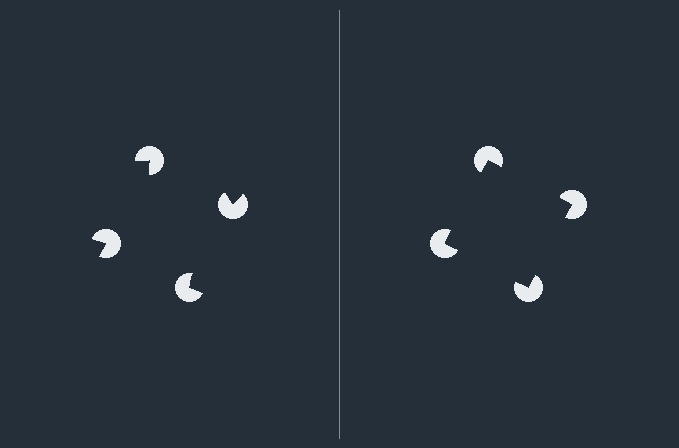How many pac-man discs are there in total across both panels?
8 — 4 on each side.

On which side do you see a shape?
An illusory square appears on the right side. On the left side the wedge cuts are rotated, so no coherent shape forms.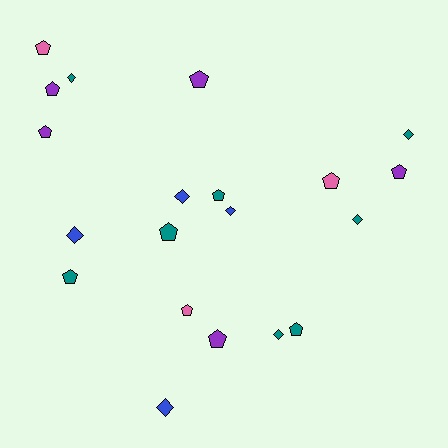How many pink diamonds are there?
There are no pink diamonds.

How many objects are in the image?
There are 20 objects.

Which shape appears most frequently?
Pentagon, with 12 objects.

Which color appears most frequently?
Teal, with 8 objects.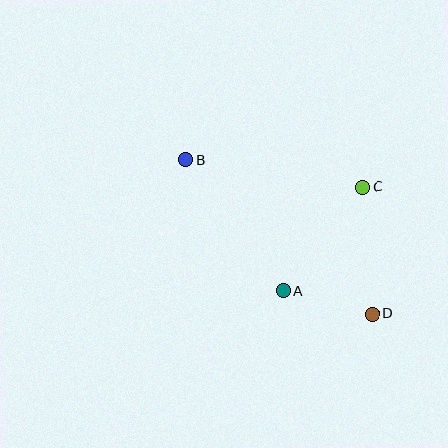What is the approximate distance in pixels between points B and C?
The distance between B and C is approximately 179 pixels.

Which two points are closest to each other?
Points A and D are closest to each other.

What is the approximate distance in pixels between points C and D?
The distance between C and D is approximately 127 pixels.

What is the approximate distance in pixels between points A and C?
The distance between A and C is approximately 130 pixels.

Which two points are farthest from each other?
Points B and D are farthest from each other.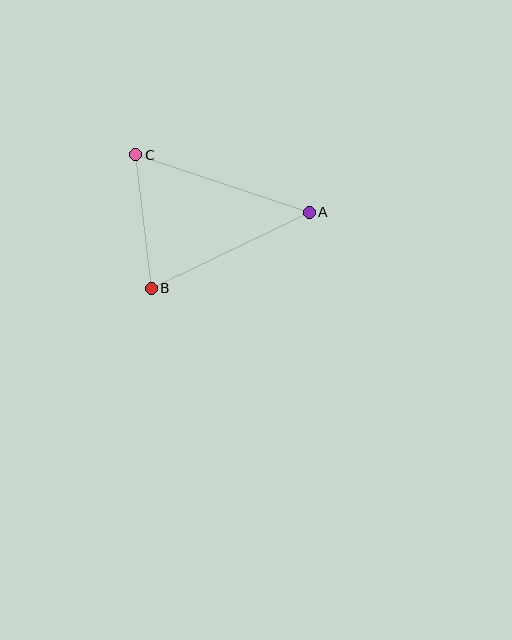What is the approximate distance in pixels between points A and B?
The distance between A and B is approximately 175 pixels.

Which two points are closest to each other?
Points B and C are closest to each other.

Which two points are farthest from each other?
Points A and C are farthest from each other.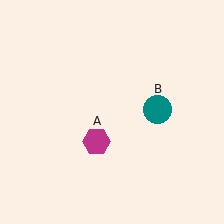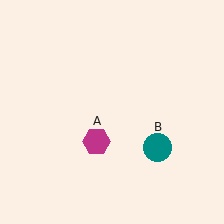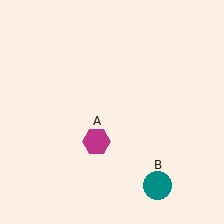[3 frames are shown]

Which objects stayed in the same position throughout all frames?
Magenta hexagon (object A) remained stationary.